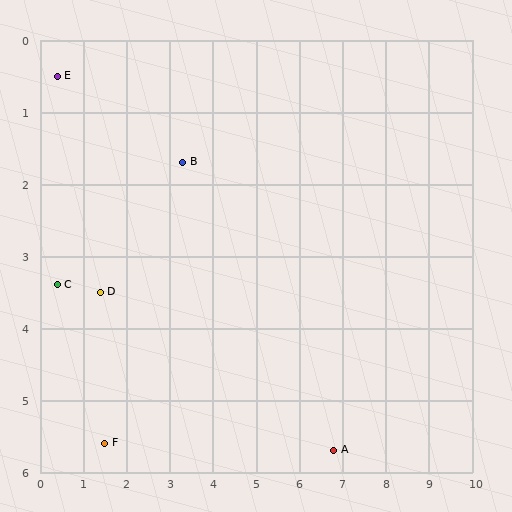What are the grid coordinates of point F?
Point F is at approximately (1.5, 5.6).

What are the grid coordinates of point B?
Point B is at approximately (3.3, 1.7).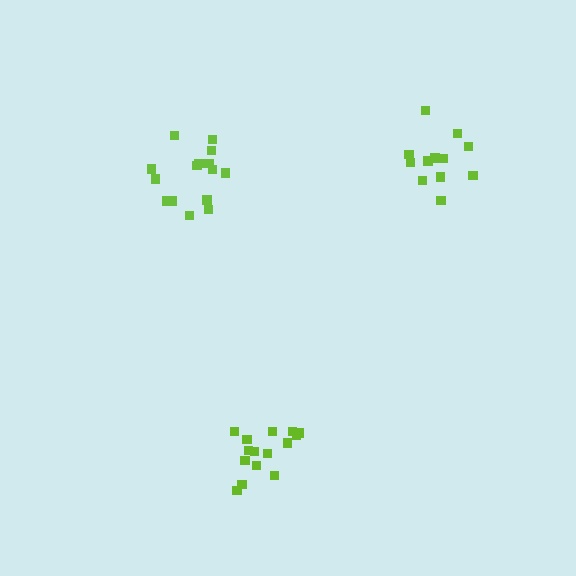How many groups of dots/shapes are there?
There are 3 groups.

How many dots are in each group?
Group 1: 15 dots, Group 2: 15 dots, Group 3: 12 dots (42 total).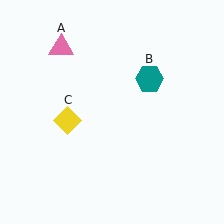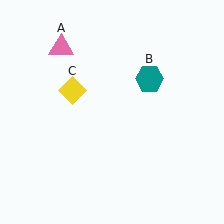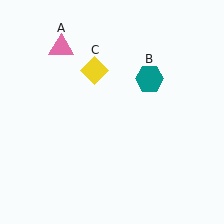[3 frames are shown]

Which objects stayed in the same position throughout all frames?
Pink triangle (object A) and teal hexagon (object B) remained stationary.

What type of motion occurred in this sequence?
The yellow diamond (object C) rotated clockwise around the center of the scene.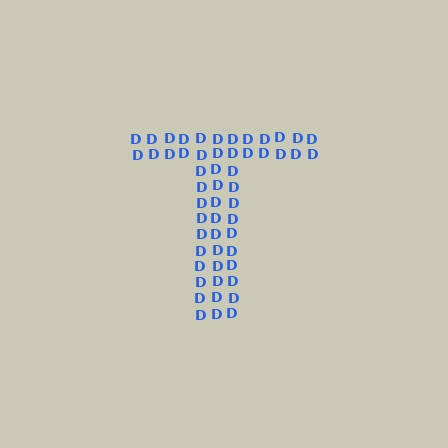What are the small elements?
The small elements are letter D's.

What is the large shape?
The large shape is the letter T.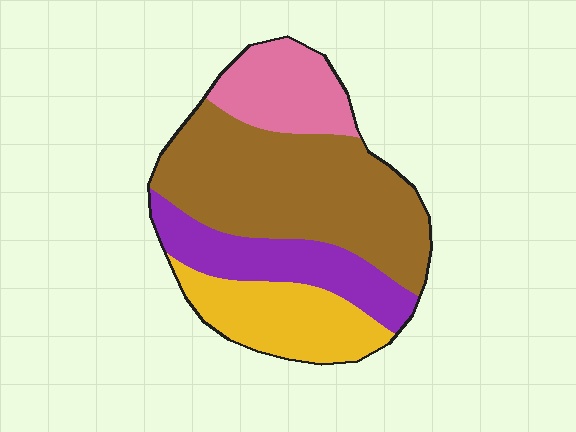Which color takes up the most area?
Brown, at roughly 45%.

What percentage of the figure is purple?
Purple takes up less than a quarter of the figure.